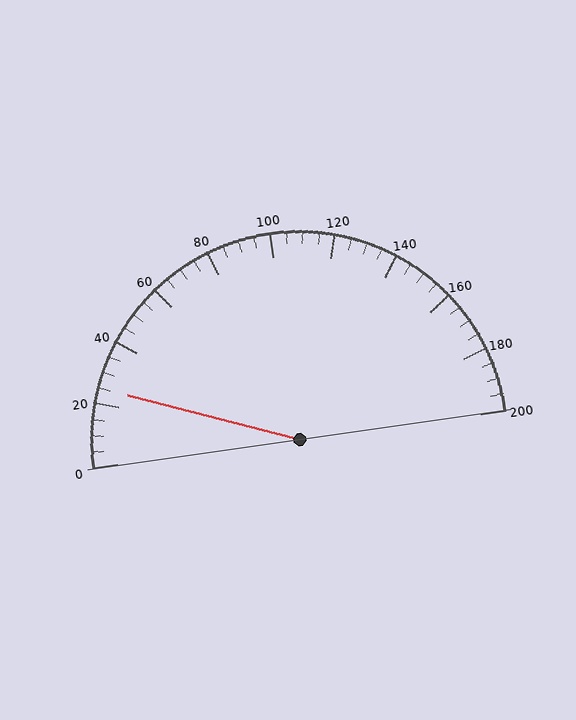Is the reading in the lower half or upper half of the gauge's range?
The reading is in the lower half of the range (0 to 200).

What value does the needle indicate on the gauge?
The needle indicates approximately 25.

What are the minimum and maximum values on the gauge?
The gauge ranges from 0 to 200.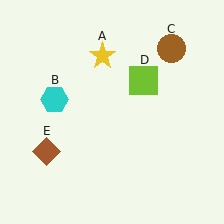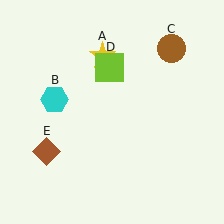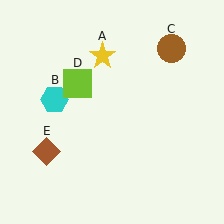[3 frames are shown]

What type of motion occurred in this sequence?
The lime square (object D) rotated counterclockwise around the center of the scene.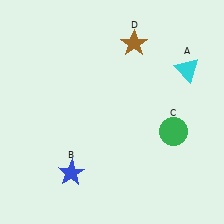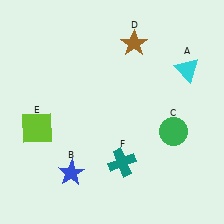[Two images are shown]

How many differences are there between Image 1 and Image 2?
There are 2 differences between the two images.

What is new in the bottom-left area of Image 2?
A lime square (E) was added in the bottom-left area of Image 2.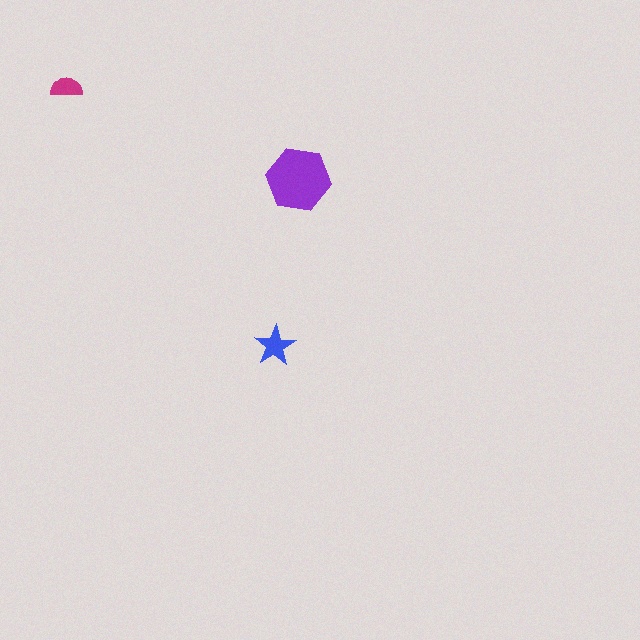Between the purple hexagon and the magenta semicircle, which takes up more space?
The purple hexagon.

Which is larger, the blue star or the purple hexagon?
The purple hexagon.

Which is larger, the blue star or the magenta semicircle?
The blue star.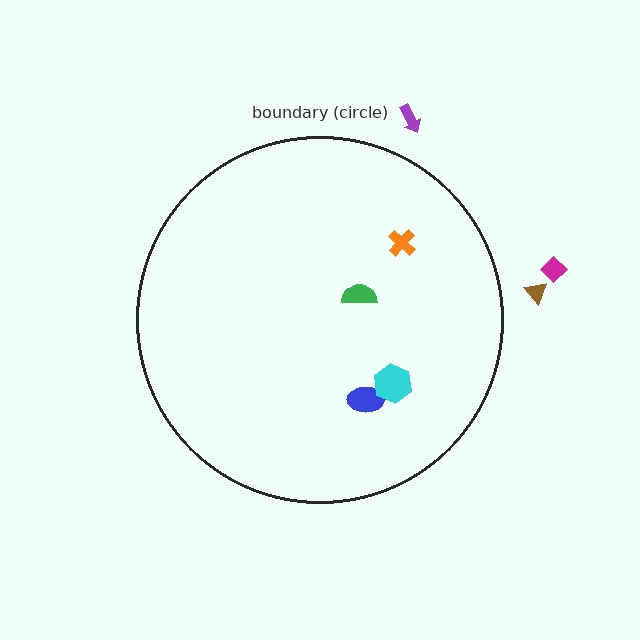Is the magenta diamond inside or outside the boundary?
Outside.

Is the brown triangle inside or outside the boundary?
Outside.